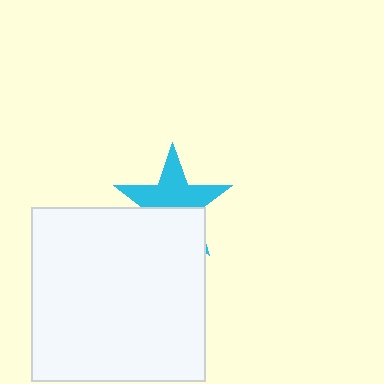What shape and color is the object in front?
The object in front is a white square.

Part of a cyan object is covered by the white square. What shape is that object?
It is a star.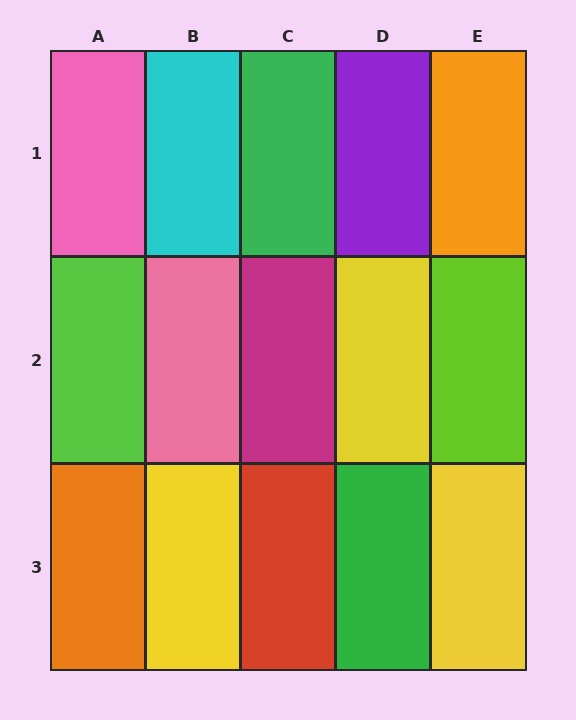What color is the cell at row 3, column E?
Yellow.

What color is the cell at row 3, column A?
Orange.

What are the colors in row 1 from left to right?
Pink, cyan, green, purple, orange.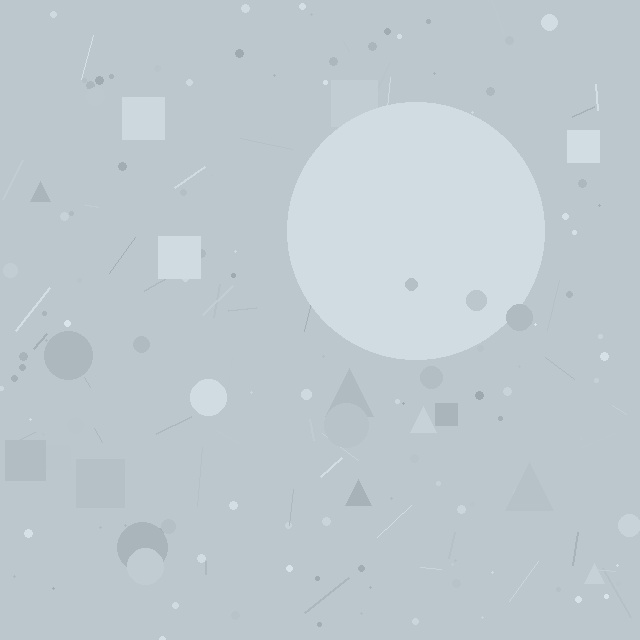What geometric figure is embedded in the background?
A circle is embedded in the background.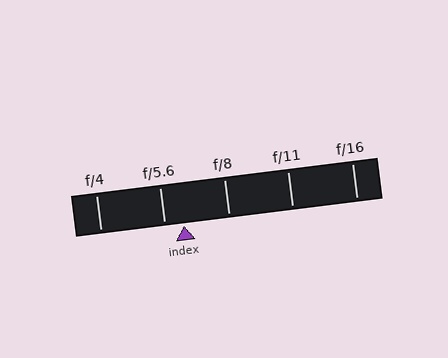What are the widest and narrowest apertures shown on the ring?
The widest aperture shown is f/4 and the narrowest is f/16.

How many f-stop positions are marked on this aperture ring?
There are 5 f-stop positions marked.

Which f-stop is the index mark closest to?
The index mark is closest to f/5.6.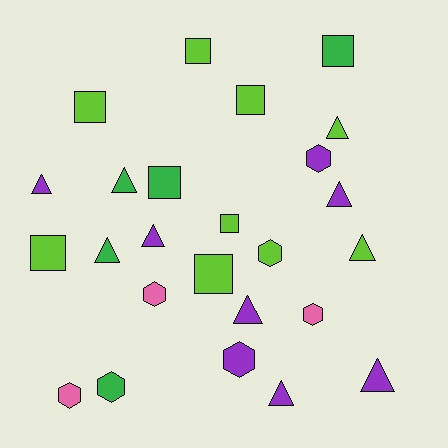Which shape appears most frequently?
Triangle, with 10 objects.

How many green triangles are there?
There are 2 green triangles.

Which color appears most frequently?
Lime, with 9 objects.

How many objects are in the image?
There are 25 objects.